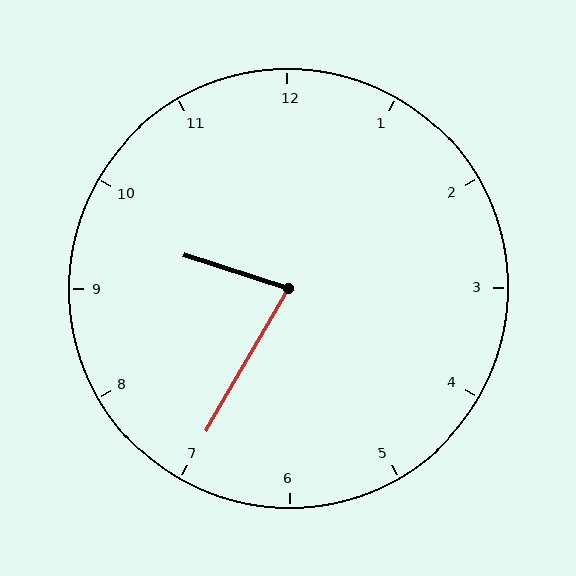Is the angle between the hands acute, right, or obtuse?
It is acute.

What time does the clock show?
9:35.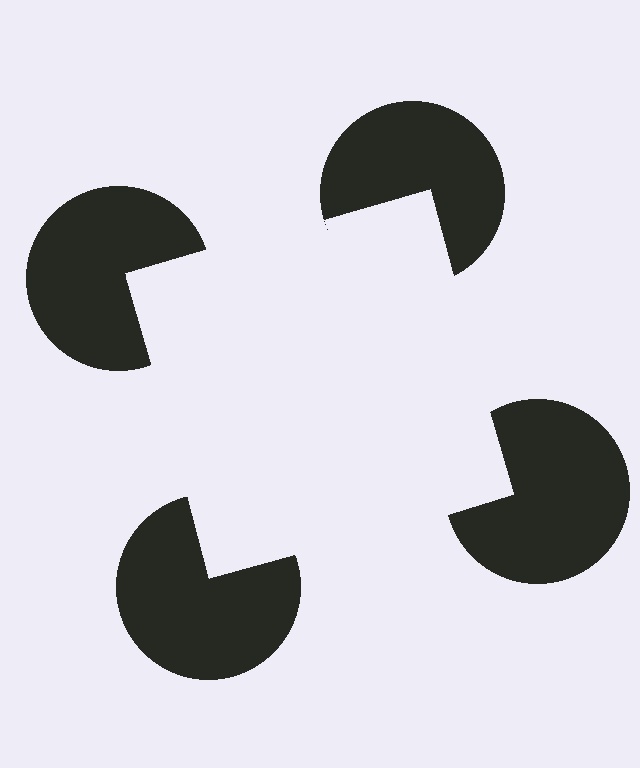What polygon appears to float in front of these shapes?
An illusory square — its edges are inferred from the aligned wedge cuts in the pac-man discs, not physically drawn.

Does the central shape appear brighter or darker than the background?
It typically appears slightly brighter than the background, even though no actual brightness change is drawn.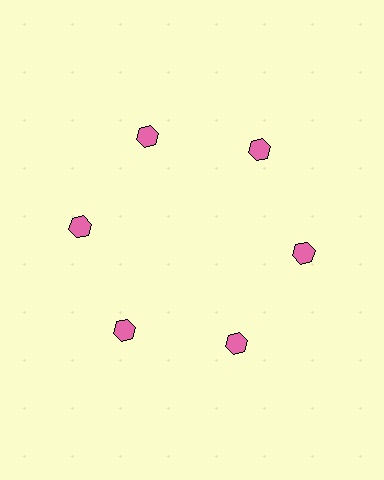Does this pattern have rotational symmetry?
Yes, this pattern has 6-fold rotational symmetry. It looks the same after rotating 60 degrees around the center.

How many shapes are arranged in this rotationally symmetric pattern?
There are 6 shapes, arranged in 6 groups of 1.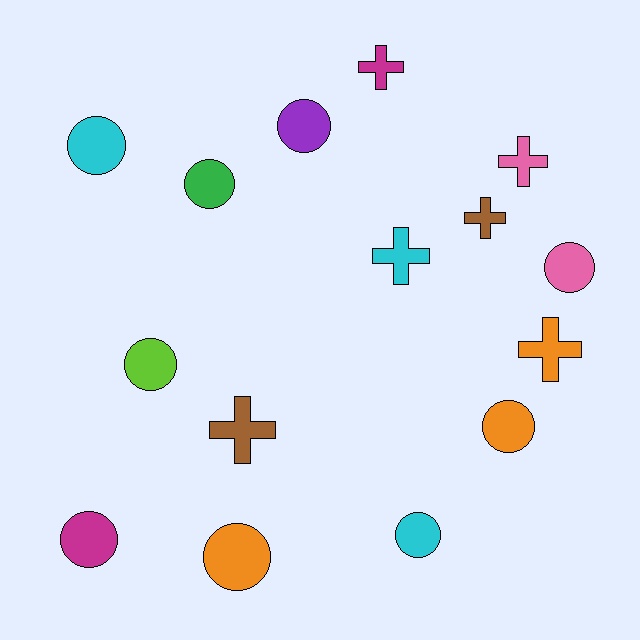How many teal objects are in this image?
There are no teal objects.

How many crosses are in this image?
There are 6 crosses.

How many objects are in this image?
There are 15 objects.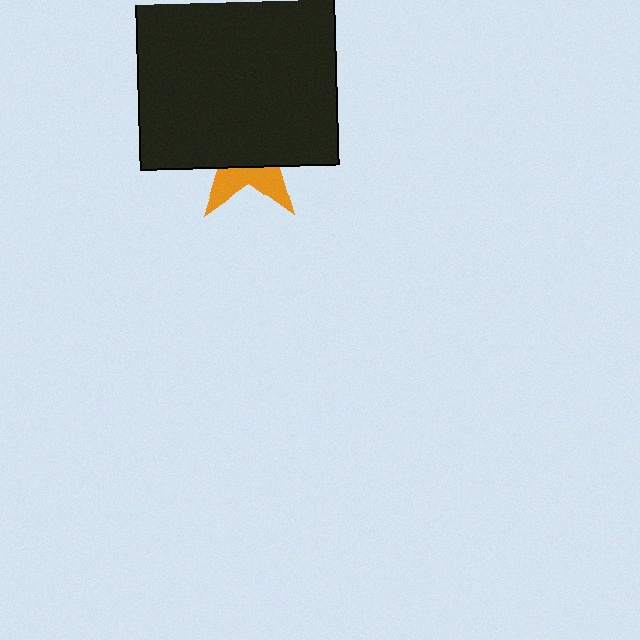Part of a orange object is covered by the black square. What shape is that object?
It is a star.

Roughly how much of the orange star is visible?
A small part of it is visible (roughly 32%).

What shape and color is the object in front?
The object in front is a black square.